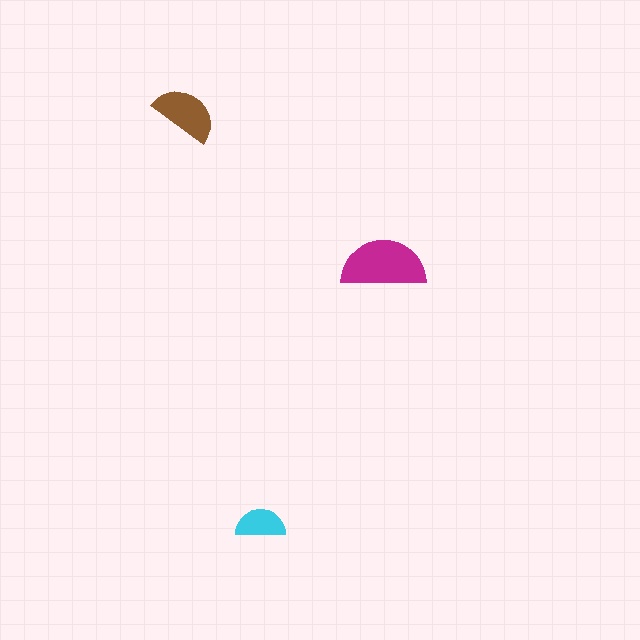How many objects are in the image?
There are 3 objects in the image.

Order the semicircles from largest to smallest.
the magenta one, the brown one, the cyan one.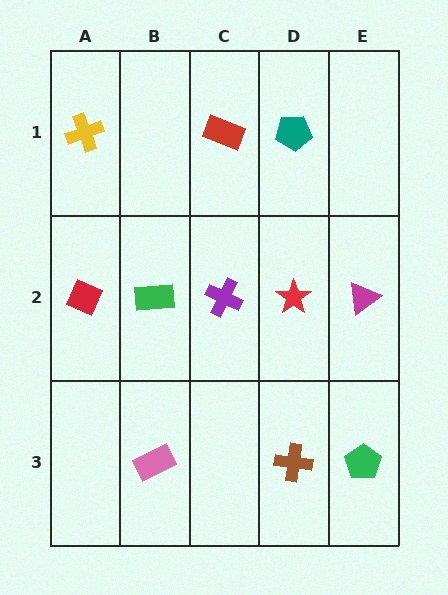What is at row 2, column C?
A purple cross.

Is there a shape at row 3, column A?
No, that cell is empty.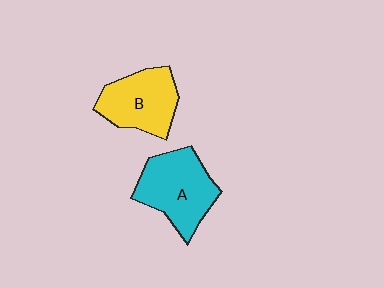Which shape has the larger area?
Shape A (cyan).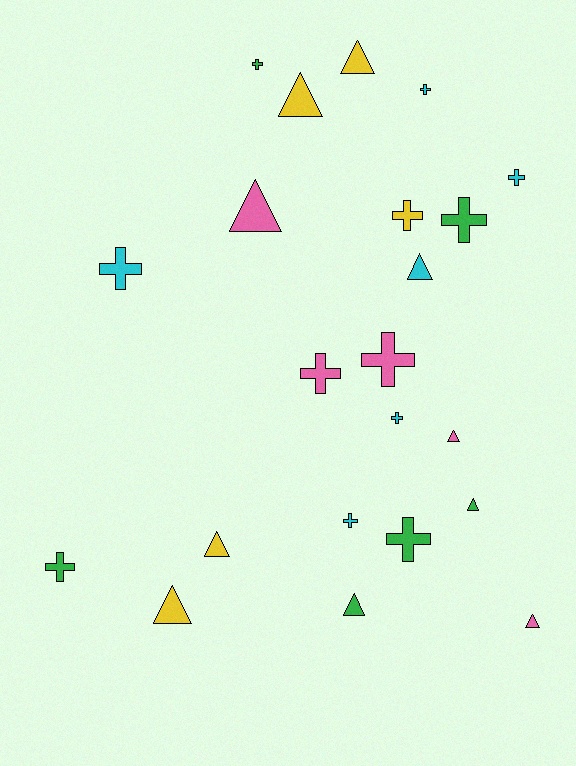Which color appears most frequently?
Cyan, with 6 objects.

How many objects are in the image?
There are 22 objects.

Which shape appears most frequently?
Cross, with 12 objects.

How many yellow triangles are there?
There are 4 yellow triangles.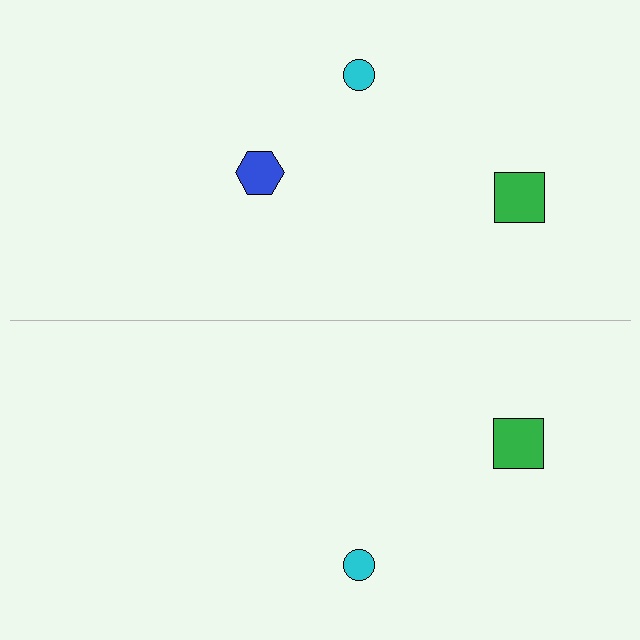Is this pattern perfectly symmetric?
No, the pattern is not perfectly symmetric. A blue hexagon is missing from the bottom side.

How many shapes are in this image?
There are 5 shapes in this image.